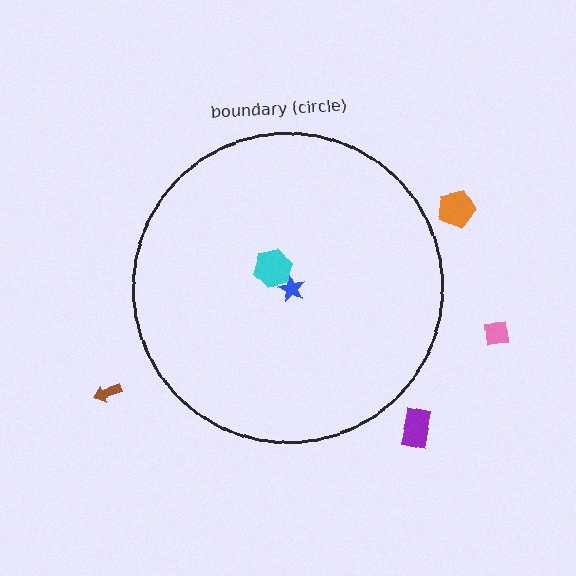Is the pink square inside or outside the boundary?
Outside.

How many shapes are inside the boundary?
2 inside, 4 outside.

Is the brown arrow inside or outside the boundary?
Outside.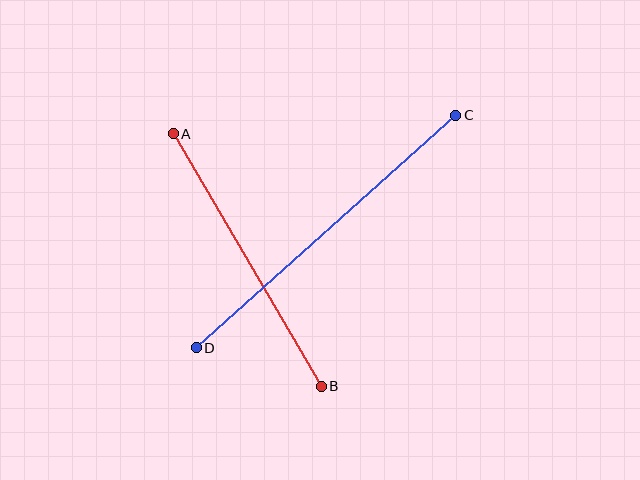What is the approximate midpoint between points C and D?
The midpoint is at approximately (326, 232) pixels.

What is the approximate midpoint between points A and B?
The midpoint is at approximately (247, 260) pixels.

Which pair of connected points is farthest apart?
Points C and D are farthest apart.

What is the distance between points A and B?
The distance is approximately 293 pixels.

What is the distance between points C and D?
The distance is approximately 348 pixels.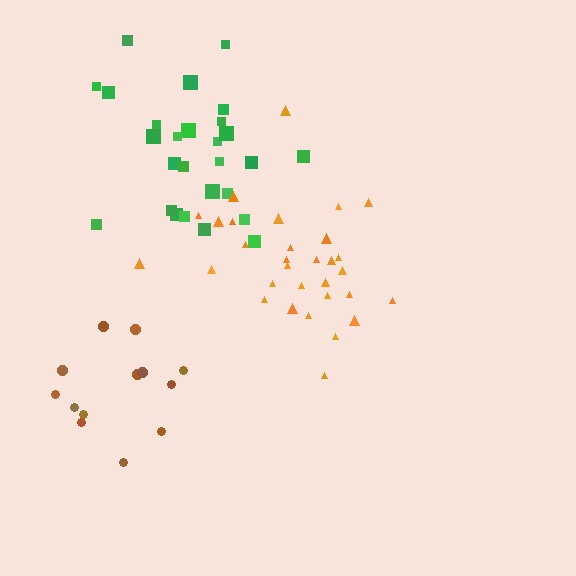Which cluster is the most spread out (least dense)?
Brown.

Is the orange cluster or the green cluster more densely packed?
Orange.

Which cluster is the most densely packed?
Orange.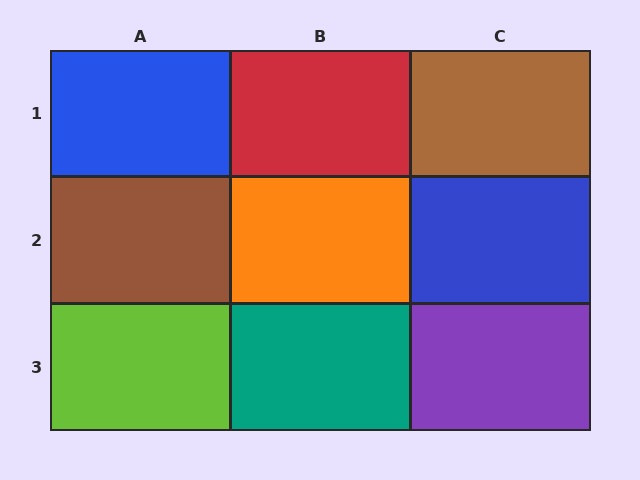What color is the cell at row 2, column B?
Orange.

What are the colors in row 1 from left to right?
Blue, red, brown.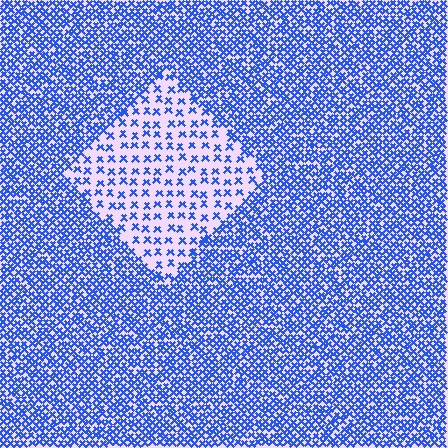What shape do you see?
I see a diamond.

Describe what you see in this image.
The image contains small blue elements arranged at two different densities. A diamond-shaped region is visible where the elements are less densely packed than the surrounding area.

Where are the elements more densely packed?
The elements are more densely packed outside the diamond boundary.